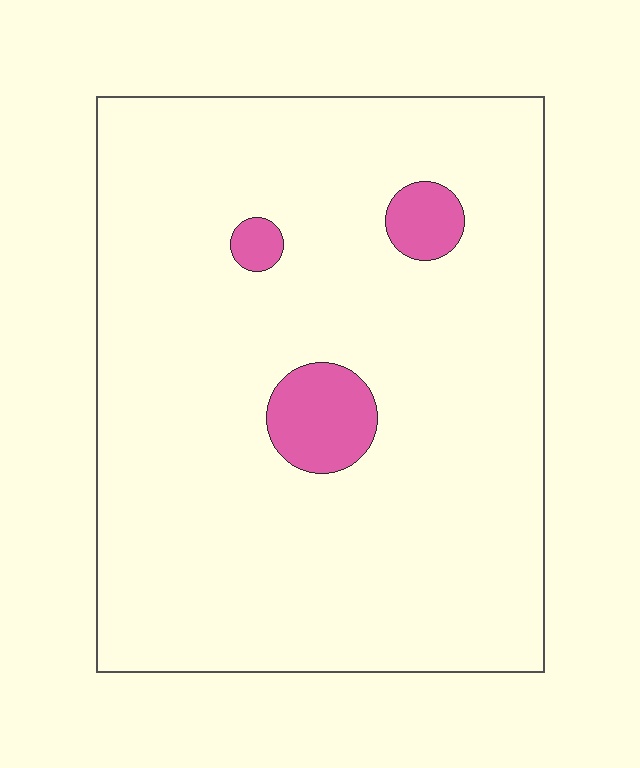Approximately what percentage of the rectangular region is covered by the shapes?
Approximately 5%.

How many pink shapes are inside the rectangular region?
3.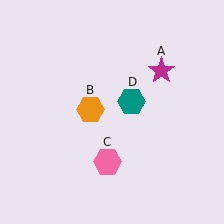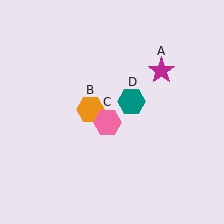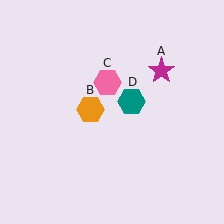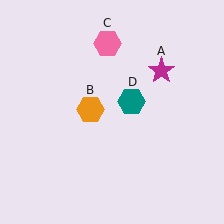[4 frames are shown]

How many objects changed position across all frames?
1 object changed position: pink hexagon (object C).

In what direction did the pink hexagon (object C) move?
The pink hexagon (object C) moved up.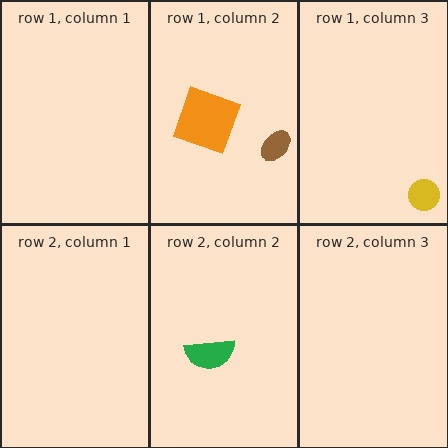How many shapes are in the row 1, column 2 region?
2.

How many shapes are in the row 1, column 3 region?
1.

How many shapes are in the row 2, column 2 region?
1.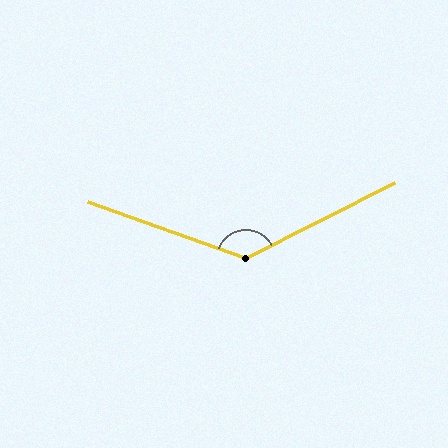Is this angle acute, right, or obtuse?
It is obtuse.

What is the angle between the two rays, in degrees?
Approximately 133 degrees.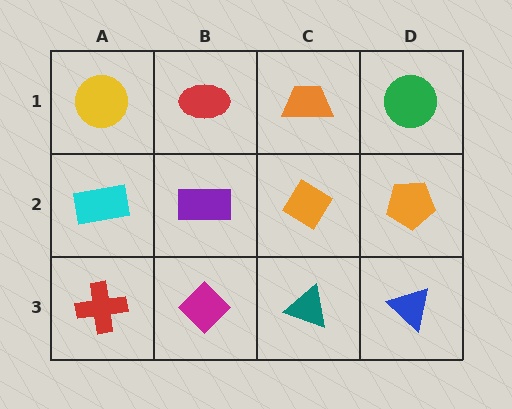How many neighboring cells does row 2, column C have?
4.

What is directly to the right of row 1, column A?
A red ellipse.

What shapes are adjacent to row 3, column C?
An orange diamond (row 2, column C), a magenta diamond (row 3, column B), a blue triangle (row 3, column D).